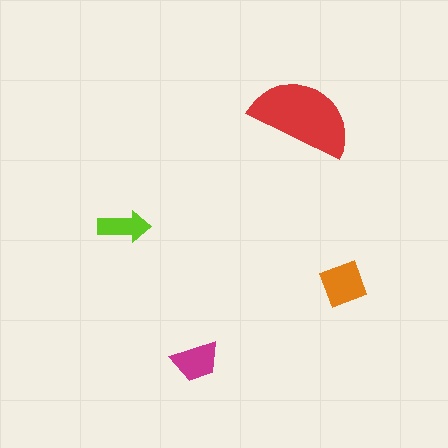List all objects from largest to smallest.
The red semicircle, the orange diamond, the magenta trapezoid, the lime arrow.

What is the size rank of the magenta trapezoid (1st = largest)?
3rd.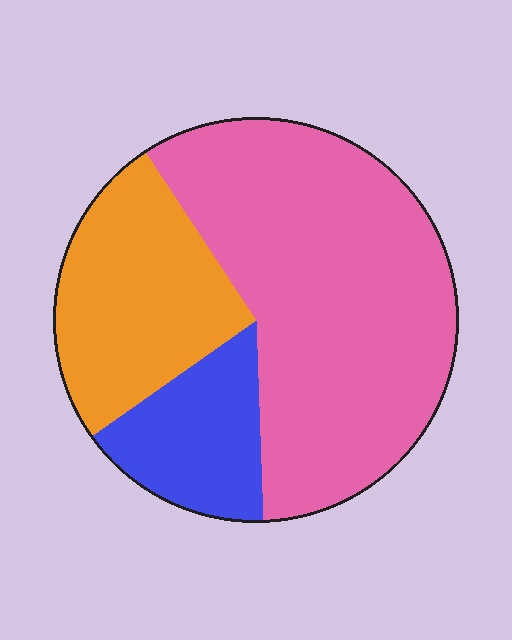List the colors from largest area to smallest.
From largest to smallest: pink, orange, blue.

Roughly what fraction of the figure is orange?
Orange covers roughly 25% of the figure.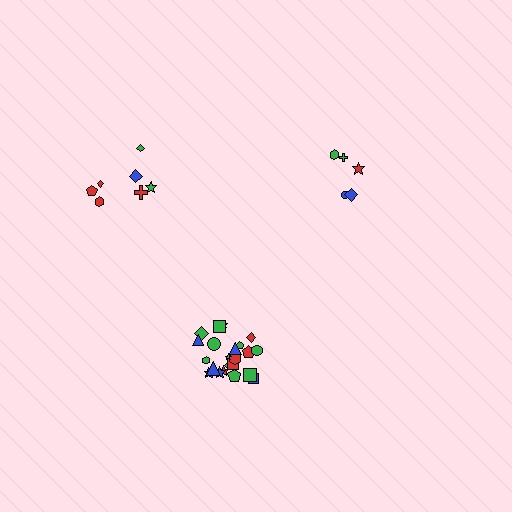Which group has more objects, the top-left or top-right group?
The top-left group.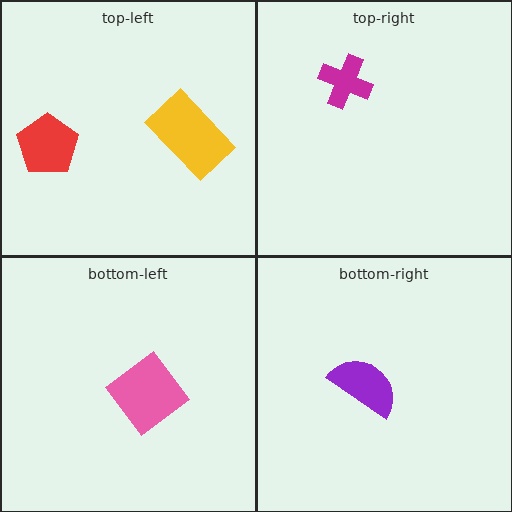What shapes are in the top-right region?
The magenta cross.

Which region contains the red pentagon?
The top-left region.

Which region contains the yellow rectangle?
The top-left region.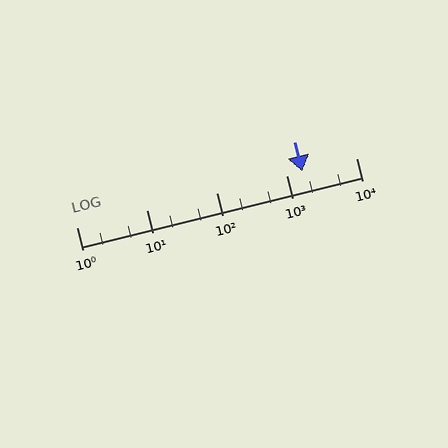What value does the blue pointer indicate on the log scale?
The pointer indicates approximately 1700.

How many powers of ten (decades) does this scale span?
The scale spans 4 decades, from 1 to 10000.